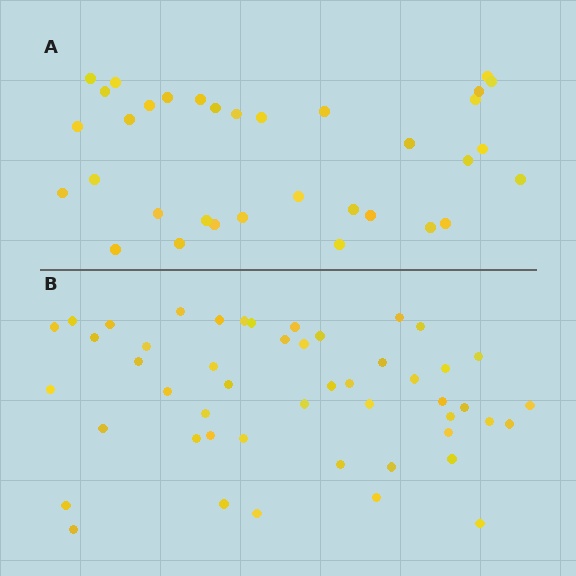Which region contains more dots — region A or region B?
Region B (the bottom region) has more dots.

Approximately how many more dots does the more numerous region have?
Region B has approximately 15 more dots than region A.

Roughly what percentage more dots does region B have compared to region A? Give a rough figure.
About 45% more.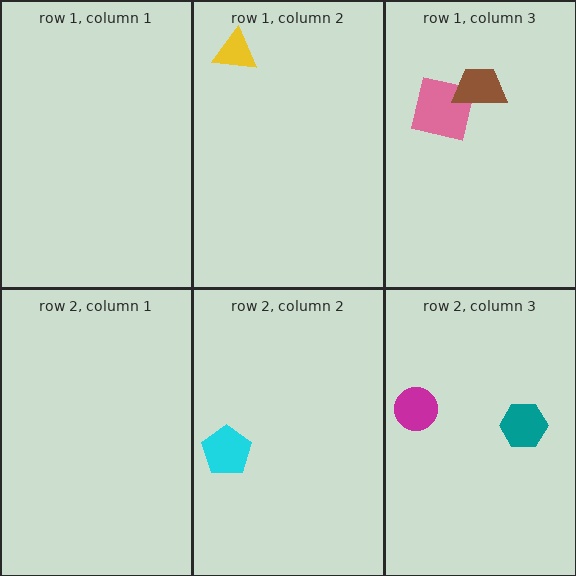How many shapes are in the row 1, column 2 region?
1.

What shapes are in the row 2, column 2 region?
The cyan pentagon.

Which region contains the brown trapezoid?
The row 1, column 3 region.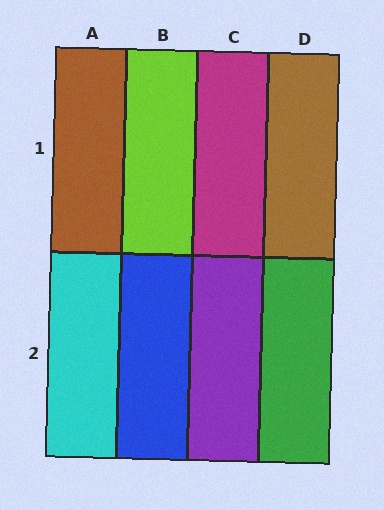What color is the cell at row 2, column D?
Green.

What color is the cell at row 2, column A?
Cyan.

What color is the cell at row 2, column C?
Purple.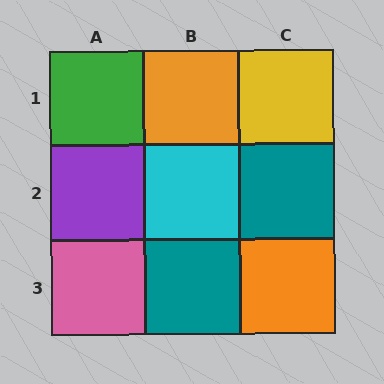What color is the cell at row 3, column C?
Orange.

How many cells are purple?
1 cell is purple.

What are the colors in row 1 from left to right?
Green, orange, yellow.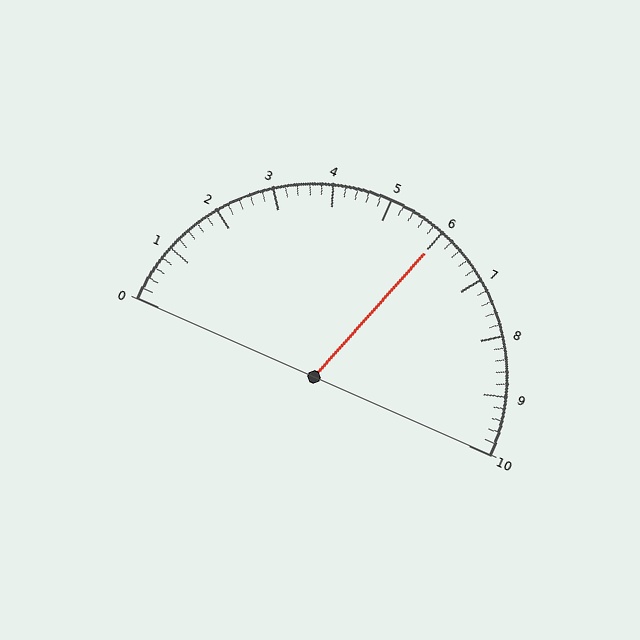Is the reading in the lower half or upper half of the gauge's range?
The reading is in the upper half of the range (0 to 10).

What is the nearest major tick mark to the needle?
The nearest major tick mark is 6.